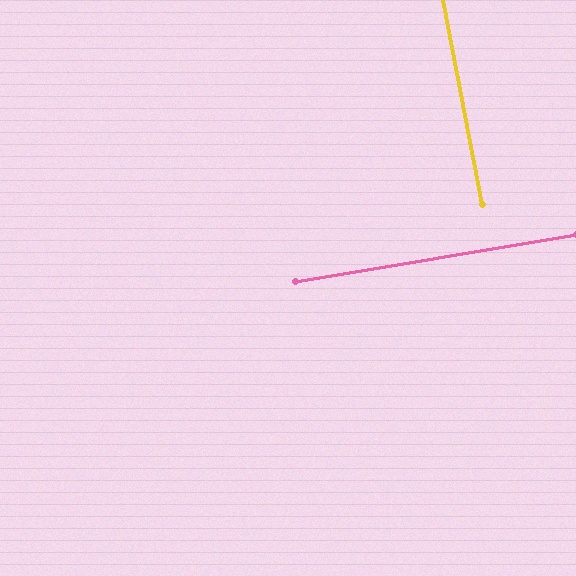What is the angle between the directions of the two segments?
Approximately 89 degrees.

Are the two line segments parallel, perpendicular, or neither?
Perpendicular — they meet at approximately 89°.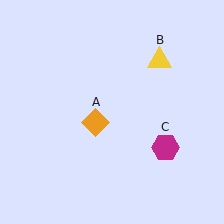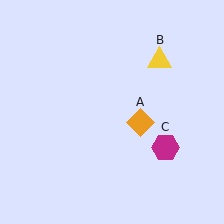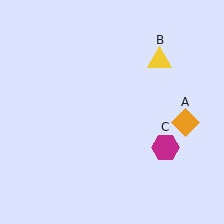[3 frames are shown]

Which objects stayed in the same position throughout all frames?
Yellow triangle (object B) and magenta hexagon (object C) remained stationary.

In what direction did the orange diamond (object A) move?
The orange diamond (object A) moved right.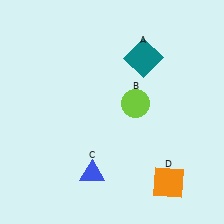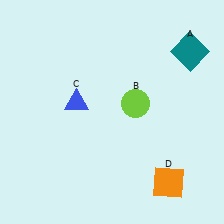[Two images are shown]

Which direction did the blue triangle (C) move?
The blue triangle (C) moved up.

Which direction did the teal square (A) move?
The teal square (A) moved right.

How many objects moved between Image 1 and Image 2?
2 objects moved between the two images.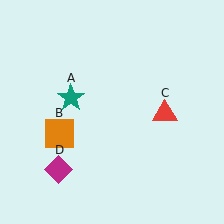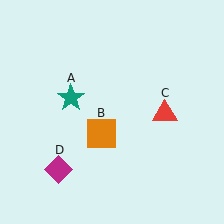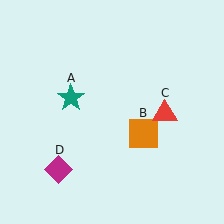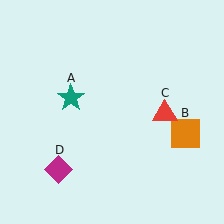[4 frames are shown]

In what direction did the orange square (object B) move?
The orange square (object B) moved right.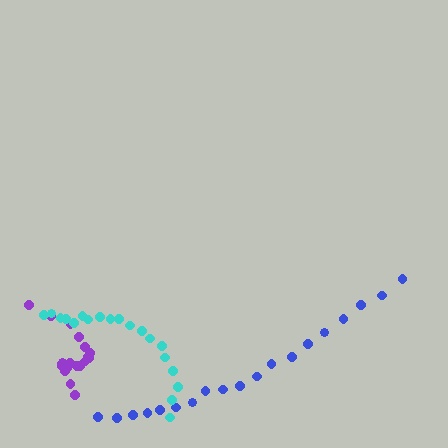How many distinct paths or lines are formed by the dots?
There are 3 distinct paths.